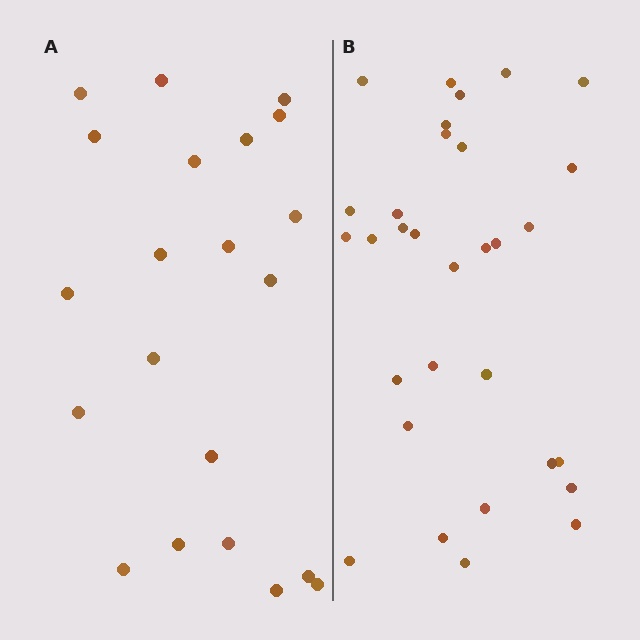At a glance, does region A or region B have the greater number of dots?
Region B (the right region) has more dots.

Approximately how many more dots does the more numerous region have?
Region B has roughly 10 or so more dots than region A.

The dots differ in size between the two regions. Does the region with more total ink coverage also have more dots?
No. Region A has more total ink coverage because its dots are larger, but region B actually contains more individual dots. Total area can be misleading — the number of items is what matters here.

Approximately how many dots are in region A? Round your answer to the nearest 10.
About 20 dots. (The exact count is 21, which rounds to 20.)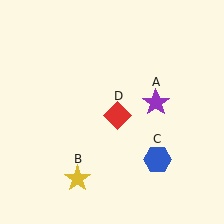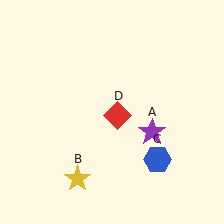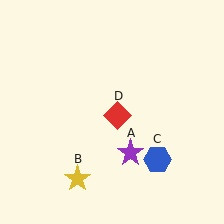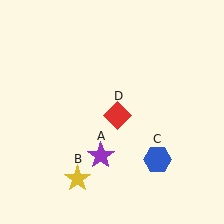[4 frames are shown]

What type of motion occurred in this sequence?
The purple star (object A) rotated clockwise around the center of the scene.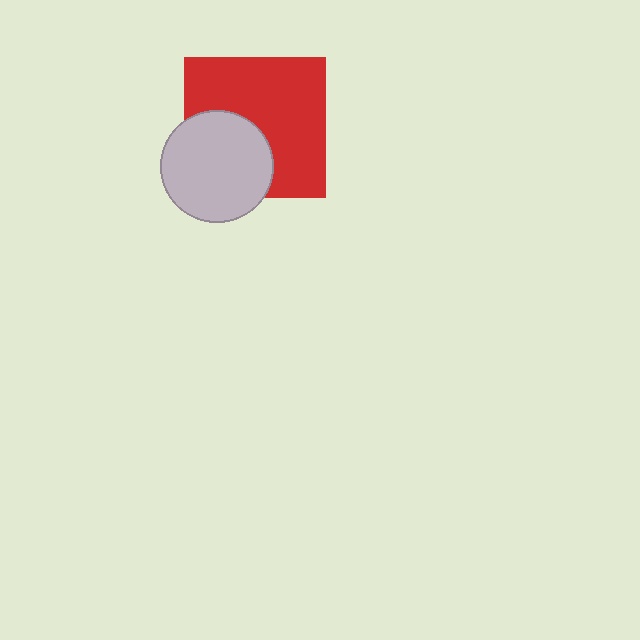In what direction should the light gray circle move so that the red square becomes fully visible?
The light gray circle should move toward the lower-left. That is the shortest direction to clear the overlap and leave the red square fully visible.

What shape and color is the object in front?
The object in front is a light gray circle.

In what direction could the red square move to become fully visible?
The red square could move toward the upper-right. That would shift it out from behind the light gray circle entirely.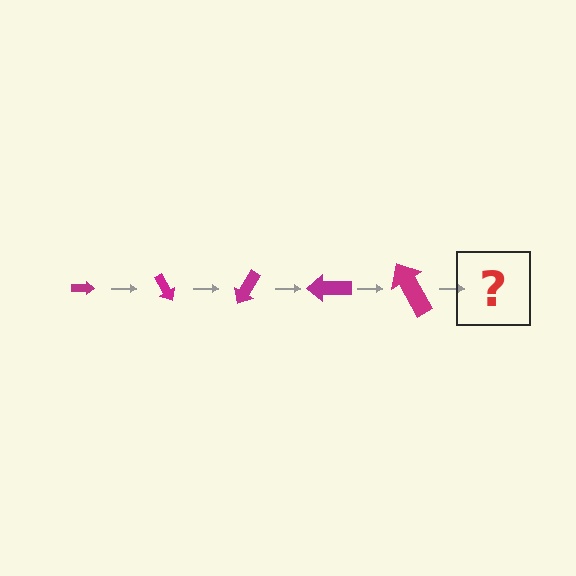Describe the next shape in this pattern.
It should be an arrow, larger than the previous one and rotated 300 degrees from the start.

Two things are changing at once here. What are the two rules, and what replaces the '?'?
The two rules are that the arrow grows larger each step and it rotates 60 degrees each step. The '?' should be an arrow, larger than the previous one and rotated 300 degrees from the start.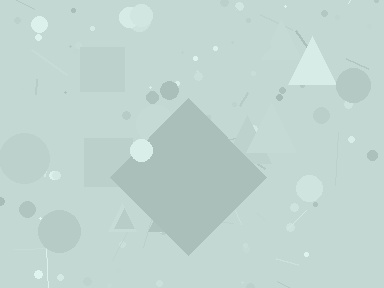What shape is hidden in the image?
A diamond is hidden in the image.